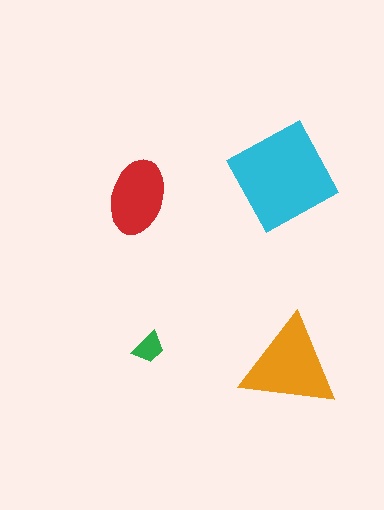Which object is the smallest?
The green trapezoid.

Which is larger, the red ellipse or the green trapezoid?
The red ellipse.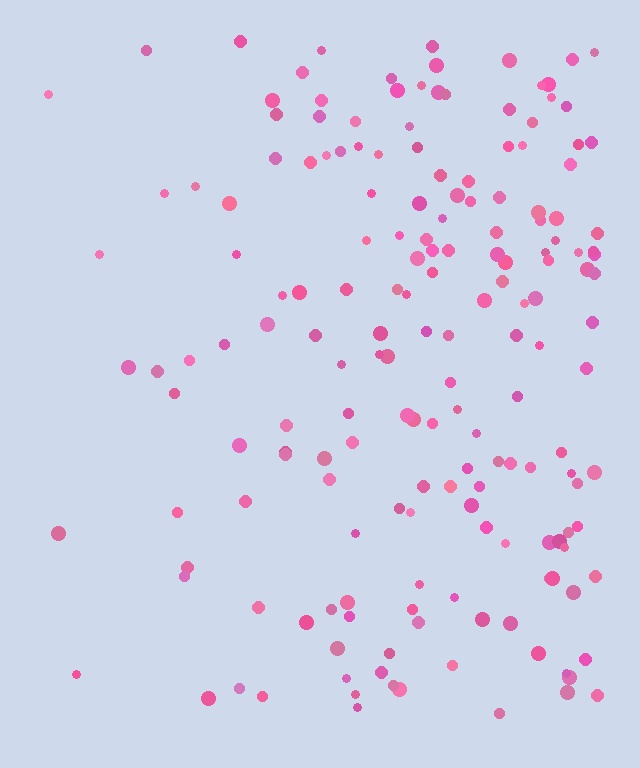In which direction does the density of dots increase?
From left to right, with the right side densest.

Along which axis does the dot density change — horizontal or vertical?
Horizontal.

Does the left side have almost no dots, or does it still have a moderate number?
Still a moderate number, just noticeably fewer than the right.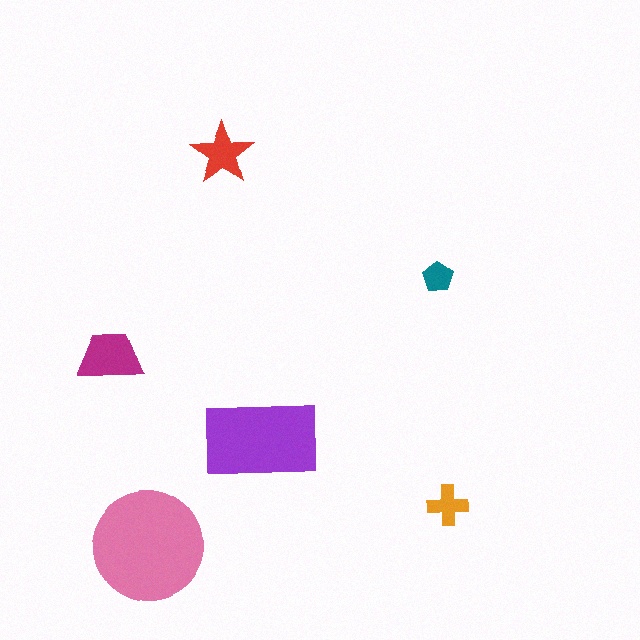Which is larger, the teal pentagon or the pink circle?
The pink circle.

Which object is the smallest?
The teal pentagon.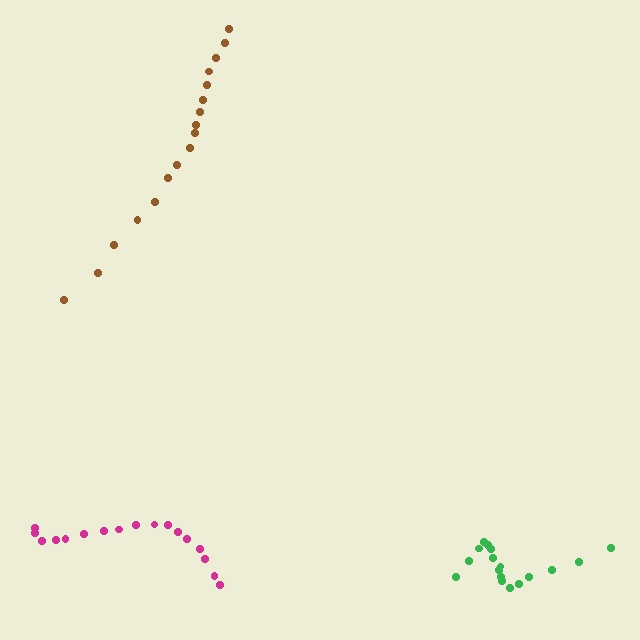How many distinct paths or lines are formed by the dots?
There are 3 distinct paths.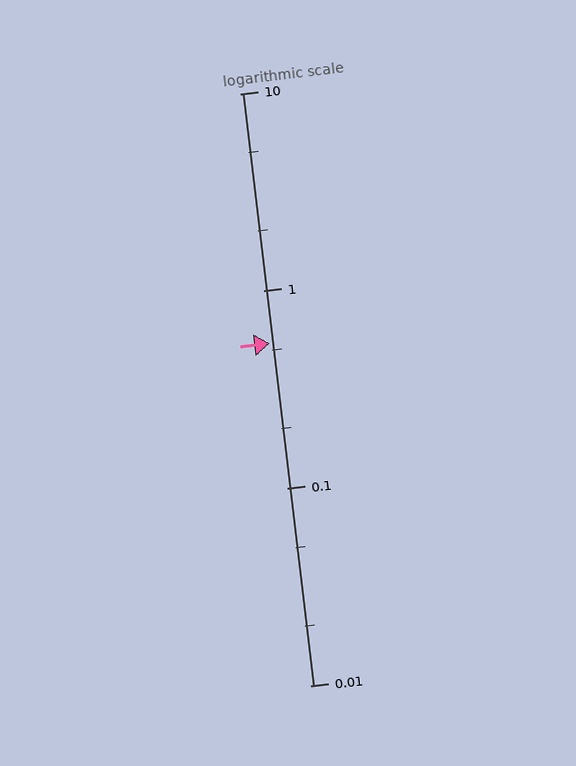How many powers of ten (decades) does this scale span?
The scale spans 3 decades, from 0.01 to 10.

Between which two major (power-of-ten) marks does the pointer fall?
The pointer is between 0.1 and 1.